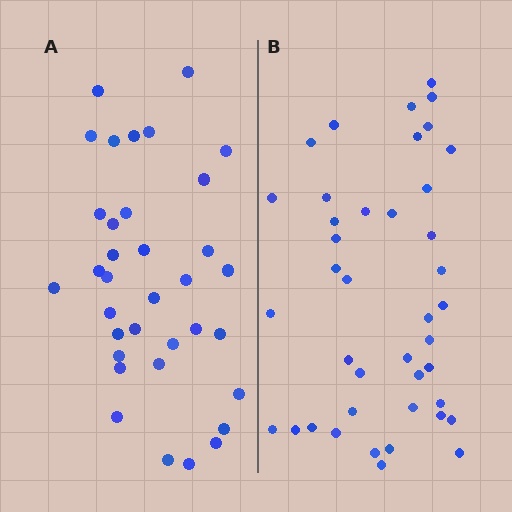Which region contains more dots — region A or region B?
Region B (the right region) has more dots.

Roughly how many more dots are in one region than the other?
Region B has about 6 more dots than region A.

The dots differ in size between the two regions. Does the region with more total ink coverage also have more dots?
No. Region A has more total ink coverage because its dots are larger, but region B actually contains more individual dots. Total area can be misleading — the number of items is what matters here.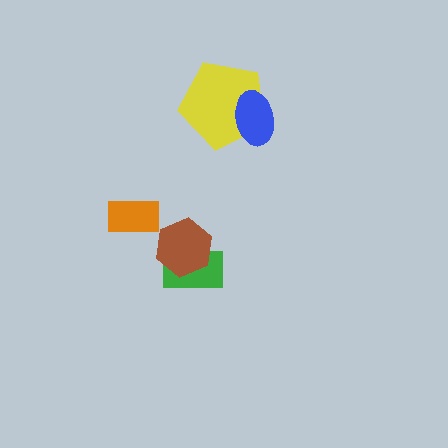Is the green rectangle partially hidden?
Yes, it is partially covered by another shape.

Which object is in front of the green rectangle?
The brown hexagon is in front of the green rectangle.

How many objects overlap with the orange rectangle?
0 objects overlap with the orange rectangle.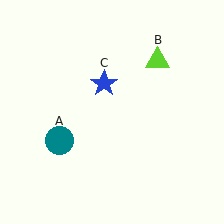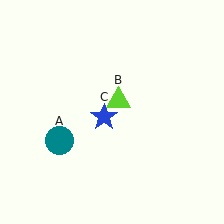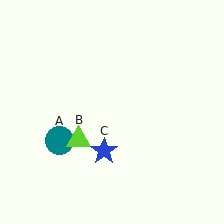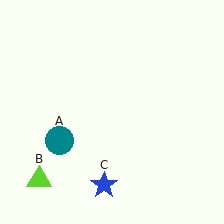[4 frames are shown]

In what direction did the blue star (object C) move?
The blue star (object C) moved down.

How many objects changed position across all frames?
2 objects changed position: lime triangle (object B), blue star (object C).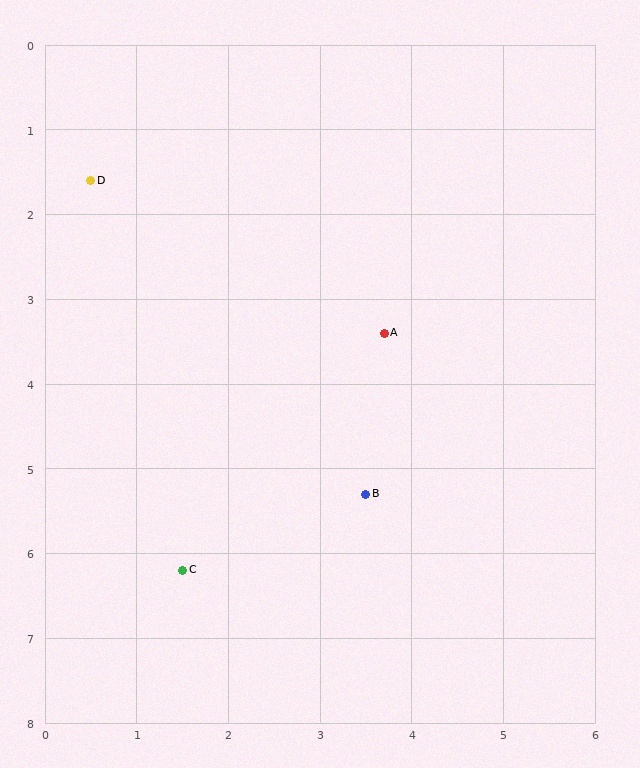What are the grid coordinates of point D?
Point D is at approximately (0.5, 1.6).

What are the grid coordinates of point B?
Point B is at approximately (3.5, 5.3).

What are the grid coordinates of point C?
Point C is at approximately (1.5, 6.2).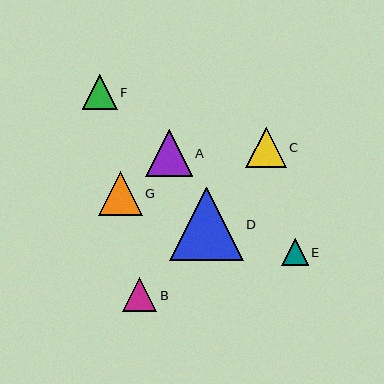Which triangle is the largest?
Triangle D is the largest with a size of approximately 73 pixels.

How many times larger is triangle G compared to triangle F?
Triangle G is approximately 1.3 times the size of triangle F.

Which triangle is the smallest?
Triangle E is the smallest with a size of approximately 26 pixels.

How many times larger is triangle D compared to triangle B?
Triangle D is approximately 2.1 times the size of triangle B.